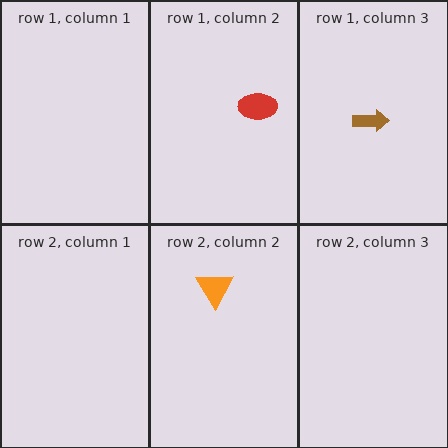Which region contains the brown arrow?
The row 1, column 3 region.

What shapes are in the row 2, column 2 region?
The orange triangle.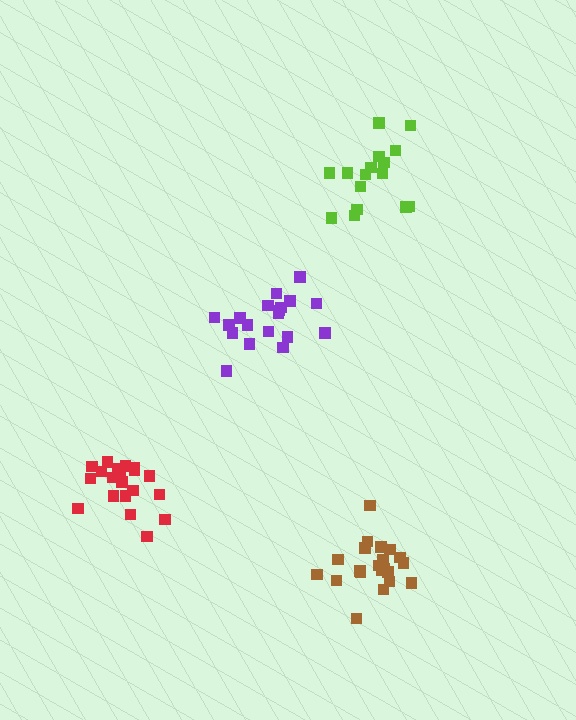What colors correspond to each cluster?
The clusters are colored: brown, red, lime, purple.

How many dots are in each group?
Group 1: 21 dots, Group 2: 20 dots, Group 3: 16 dots, Group 4: 19 dots (76 total).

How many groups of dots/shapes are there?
There are 4 groups.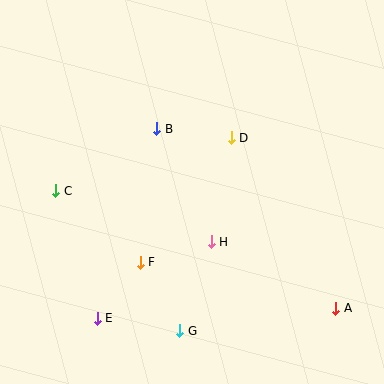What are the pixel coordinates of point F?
Point F is at (140, 262).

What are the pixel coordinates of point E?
Point E is at (97, 318).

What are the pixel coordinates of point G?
Point G is at (180, 331).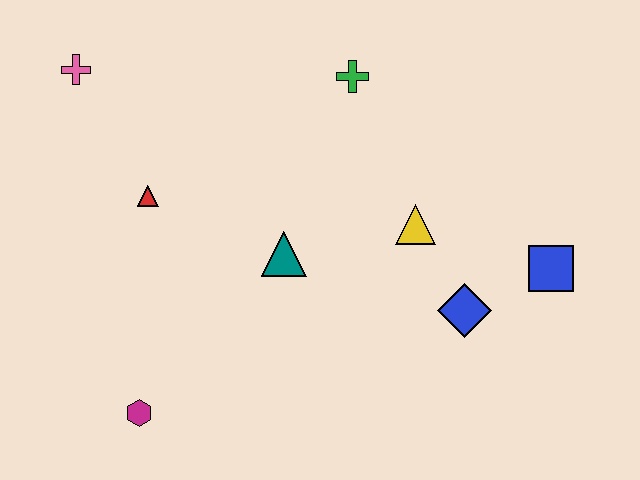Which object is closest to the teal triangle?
The yellow triangle is closest to the teal triangle.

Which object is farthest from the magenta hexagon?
The blue square is farthest from the magenta hexagon.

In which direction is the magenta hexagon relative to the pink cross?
The magenta hexagon is below the pink cross.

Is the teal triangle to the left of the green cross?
Yes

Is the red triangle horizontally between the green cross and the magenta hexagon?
Yes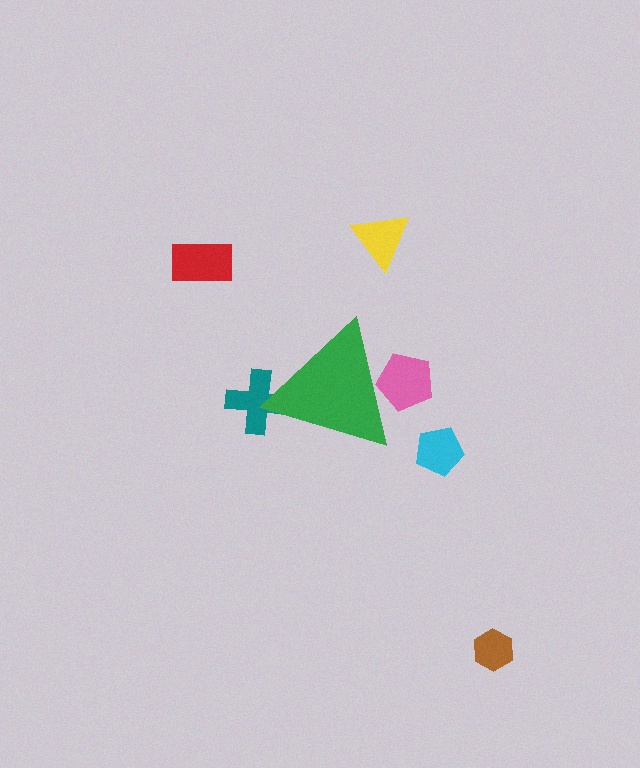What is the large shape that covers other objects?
A green triangle.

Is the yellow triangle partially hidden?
No, the yellow triangle is fully visible.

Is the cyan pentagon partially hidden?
No, the cyan pentagon is fully visible.